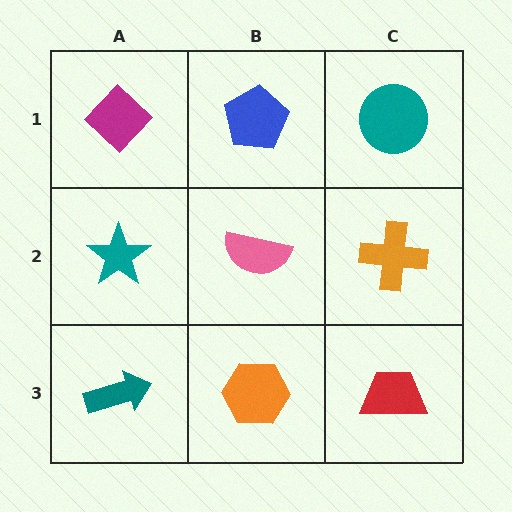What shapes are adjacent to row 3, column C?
An orange cross (row 2, column C), an orange hexagon (row 3, column B).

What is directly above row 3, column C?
An orange cross.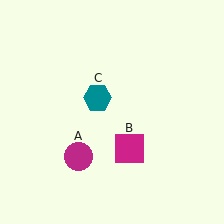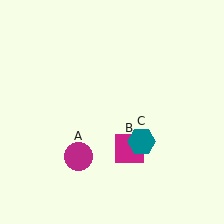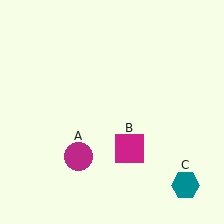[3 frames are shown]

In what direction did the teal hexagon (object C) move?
The teal hexagon (object C) moved down and to the right.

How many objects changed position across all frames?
1 object changed position: teal hexagon (object C).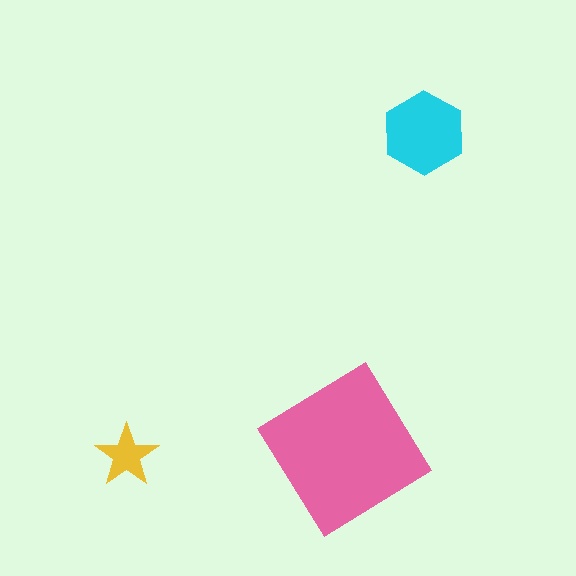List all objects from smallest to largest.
The yellow star, the cyan hexagon, the pink diamond.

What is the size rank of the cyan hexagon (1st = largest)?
2nd.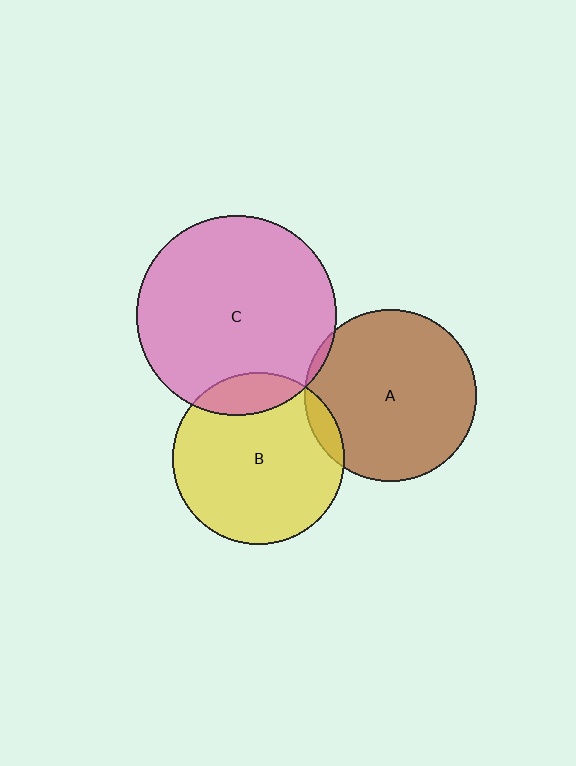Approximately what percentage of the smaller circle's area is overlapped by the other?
Approximately 5%.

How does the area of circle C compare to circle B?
Approximately 1.3 times.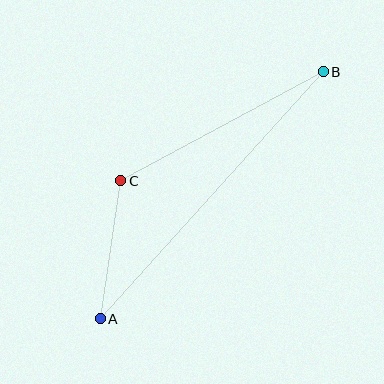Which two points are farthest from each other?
Points A and B are farthest from each other.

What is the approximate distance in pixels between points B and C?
The distance between B and C is approximately 230 pixels.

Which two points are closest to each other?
Points A and C are closest to each other.